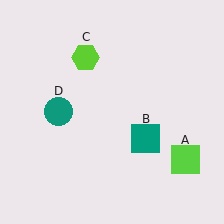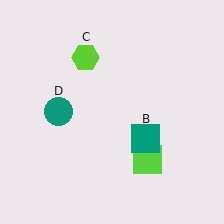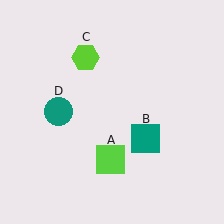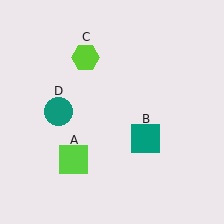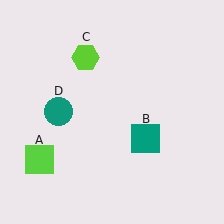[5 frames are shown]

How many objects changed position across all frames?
1 object changed position: lime square (object A).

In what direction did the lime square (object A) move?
The lime square (object A) moved left.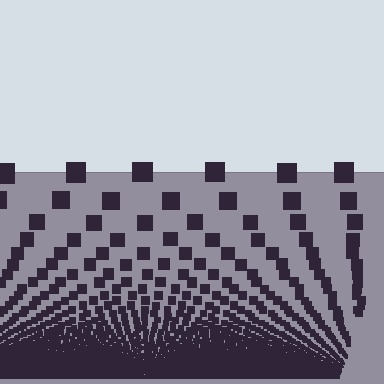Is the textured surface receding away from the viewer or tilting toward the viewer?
The surface appears to tilt toward the viewer. Texture elements get larger and sparser toward the top.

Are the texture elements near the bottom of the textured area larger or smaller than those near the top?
Smaller. The gradient is inverted — elements near the bottom are smaller and denser.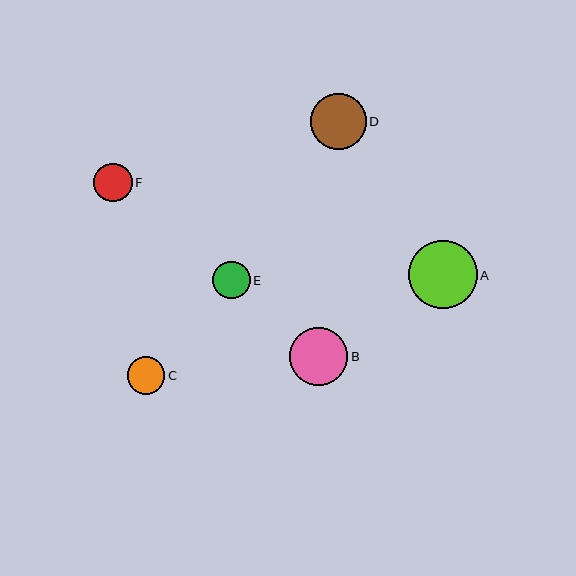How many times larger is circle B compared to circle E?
Circle B is approximately 1.6 times the size of circle E.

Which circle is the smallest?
Circle C is the smallest with a size of approximately 37 pixels.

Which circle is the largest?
Circle A is the largest with a size of approximately 68 pixels.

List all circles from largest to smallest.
From largest to smallest: A, B, D, F, E, C.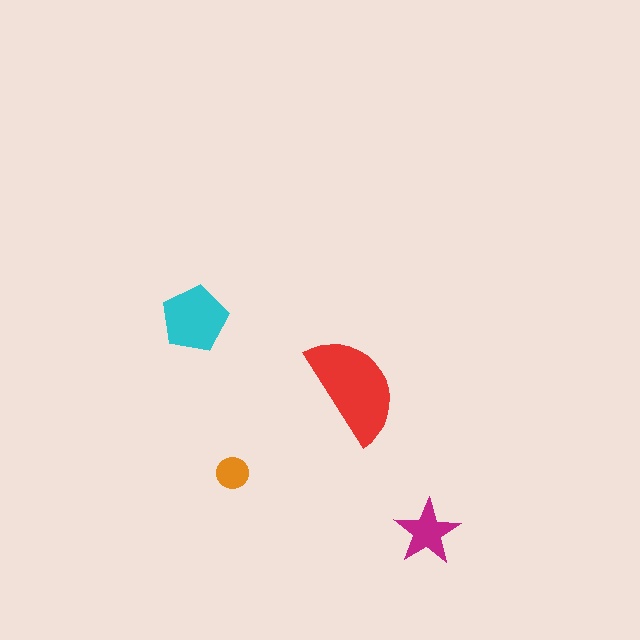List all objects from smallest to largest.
The orange circle, the magenta star, the cyan pentagon, the red semicircle.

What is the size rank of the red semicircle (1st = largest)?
1st.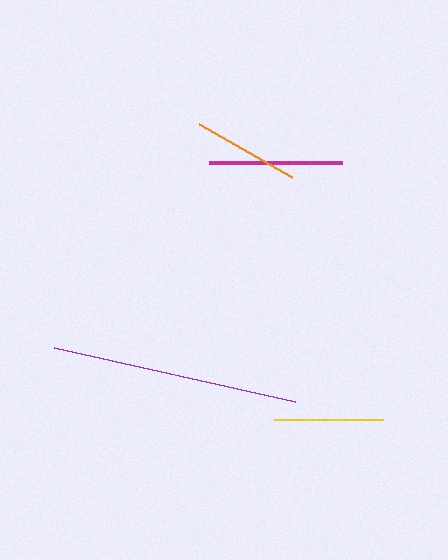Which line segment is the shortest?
The orange line is the shortest at approximately 107 pixels.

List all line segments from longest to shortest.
From longest to shortest: purple, magenta, yellow, orange.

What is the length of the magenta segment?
The magenta segment is approximately 133 pixels long.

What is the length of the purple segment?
The purple segment is approximately 248 pixels long.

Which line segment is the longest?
The purple line is the longest at approximately 248 pixels.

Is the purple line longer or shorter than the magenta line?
The purple line is longer than the magenta line.